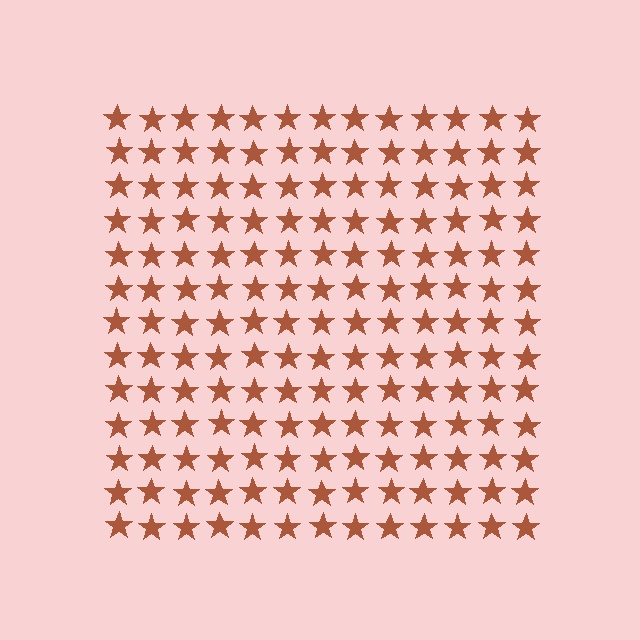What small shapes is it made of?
It is made of small stars.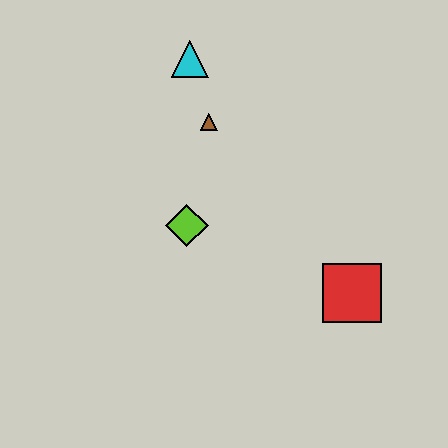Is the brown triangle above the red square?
Yes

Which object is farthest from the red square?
The cyan triangle is farthest from the red square.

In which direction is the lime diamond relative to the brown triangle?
The lime diamond is below the brown triangle.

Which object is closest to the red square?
The lime diamond is closest to the red square.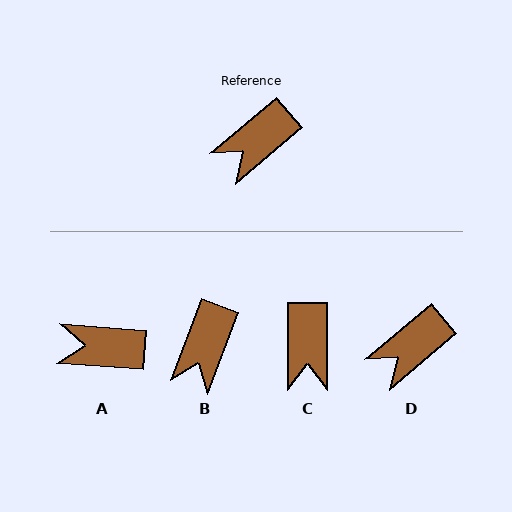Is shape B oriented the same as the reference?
No, it is off by about 29 degrees.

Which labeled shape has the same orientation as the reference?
D.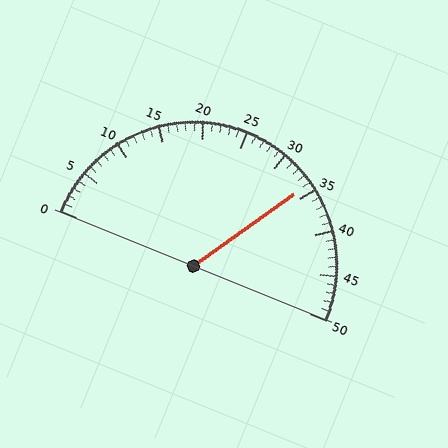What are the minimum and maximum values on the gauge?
The gauge ranges from 0 to 50.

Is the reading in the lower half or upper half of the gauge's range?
The reading is in the upper half of the range (0 to 50).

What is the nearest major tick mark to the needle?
The nearest major tick mark is 35.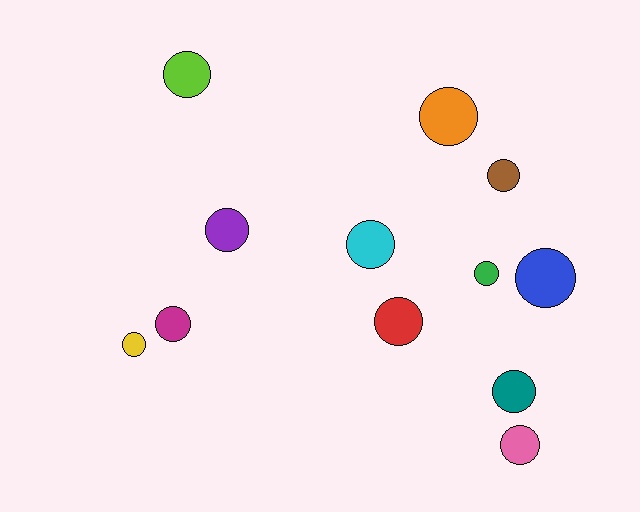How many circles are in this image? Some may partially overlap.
There are 12 circles.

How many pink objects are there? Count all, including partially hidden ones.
There is 1 pink object.